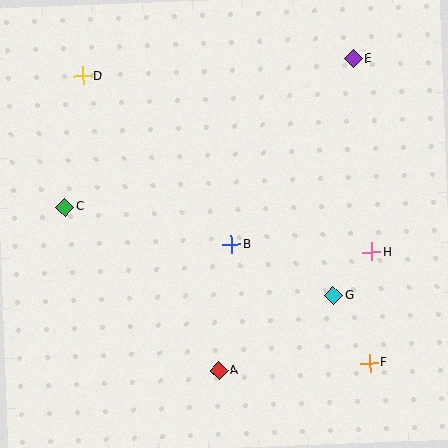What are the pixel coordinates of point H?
Point H is at (372, 252).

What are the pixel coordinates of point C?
Point C is at (65, 207).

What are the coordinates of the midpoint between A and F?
The midpoint between A and F is at (294, 367).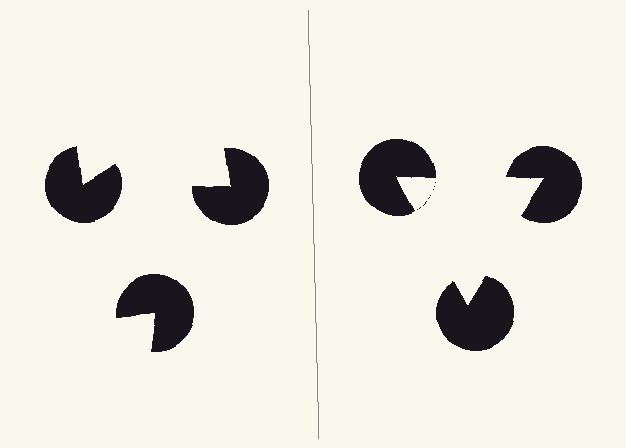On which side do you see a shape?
An illusory triangle appears on the right side. On the left side the wedge cuts are rotated, so no coherent shape forms.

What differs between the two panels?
The pac-man discs are positioned identically on both sides; only the wedge orientations differ. On the right they align to a triangle; on the left they are misaligned.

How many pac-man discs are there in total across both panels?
6 — 3 on each side.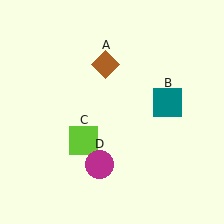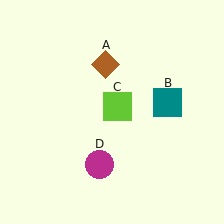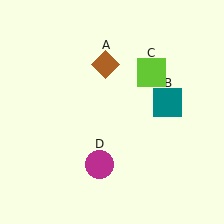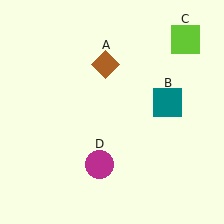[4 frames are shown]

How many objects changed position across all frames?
1 object changed position: lime square (object C).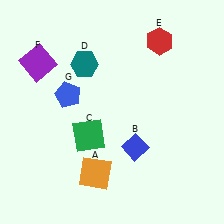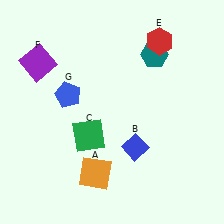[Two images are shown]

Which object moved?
The teal hexagon (D) moved right.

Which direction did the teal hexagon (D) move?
The teal hexagon (D) moved right.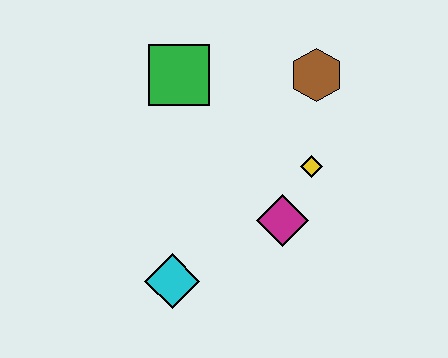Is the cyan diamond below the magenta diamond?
Yes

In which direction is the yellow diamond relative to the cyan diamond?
The yellow diamond is to the right of the cyan diamond.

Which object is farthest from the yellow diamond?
The cyan diamond is farthest from the yellow diamond.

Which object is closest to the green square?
The brown hexagon is closest to the green square.